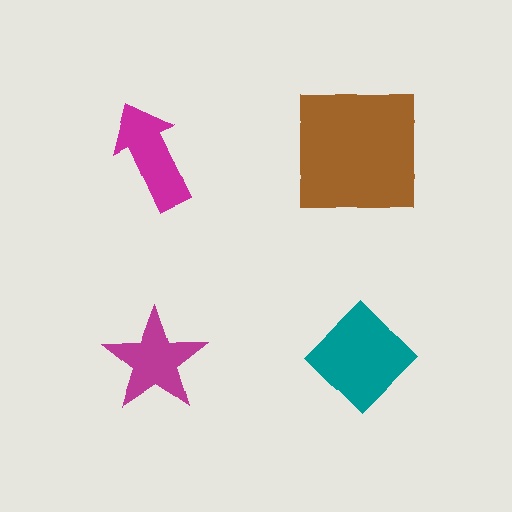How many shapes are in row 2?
2 shapes.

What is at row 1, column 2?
A brown square.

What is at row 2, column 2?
A teal diamond.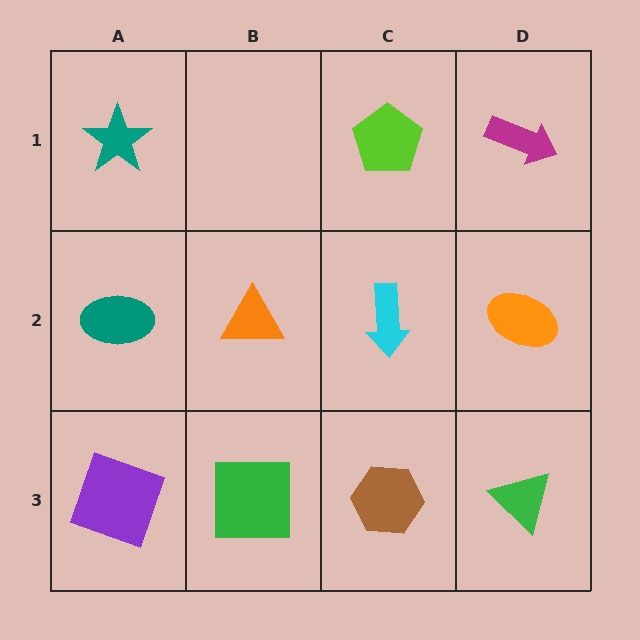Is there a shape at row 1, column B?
No, that cell is empty.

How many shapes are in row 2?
4 shapes.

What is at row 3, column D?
A green triangle.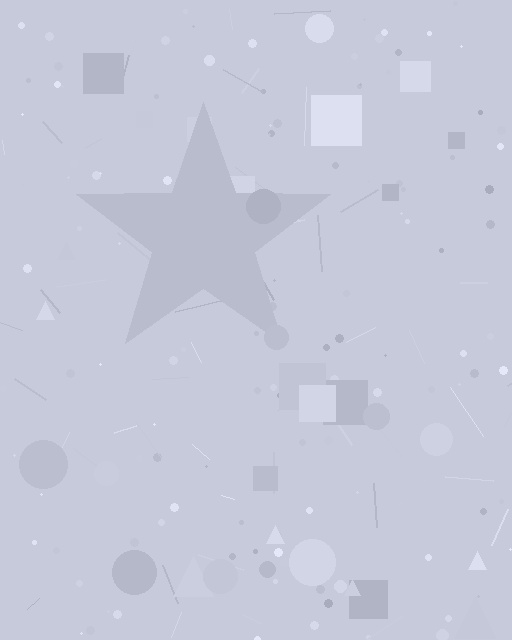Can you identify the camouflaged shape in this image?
The camouflaged shape is a star.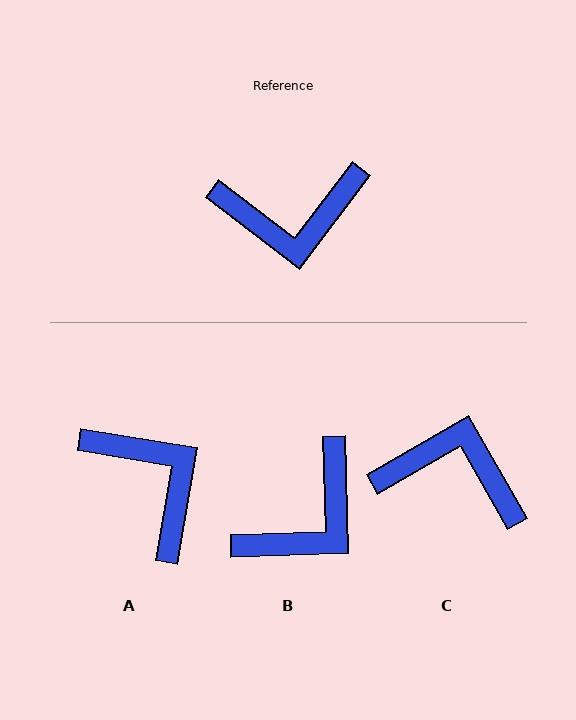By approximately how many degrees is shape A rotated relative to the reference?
Approximately 118 degrees counter-clockwise.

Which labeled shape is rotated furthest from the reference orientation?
C, about 157 degrees away.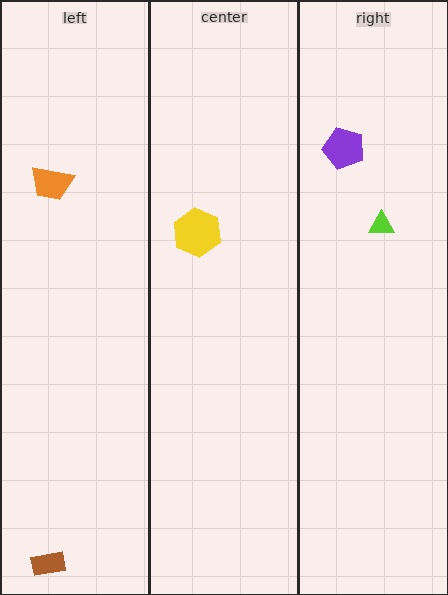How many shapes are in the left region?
2.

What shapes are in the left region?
The brown rectangle, the orange trapezoid.